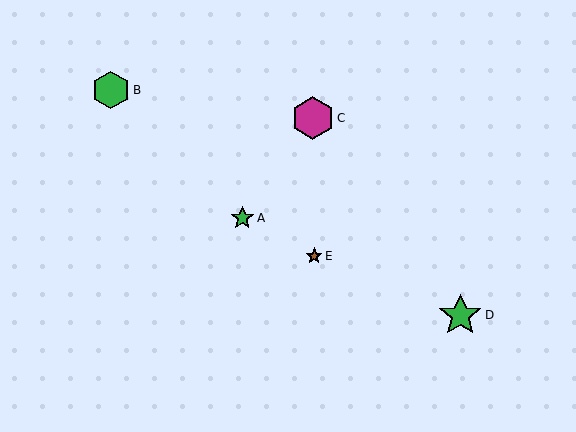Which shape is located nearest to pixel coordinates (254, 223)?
The green star (labeled A) at (242, 218) is nearest to that location.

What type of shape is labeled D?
Shape D is a green star.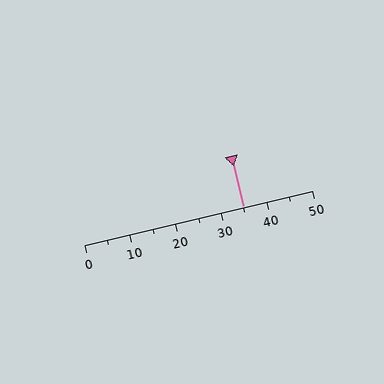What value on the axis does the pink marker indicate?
The marker indicates approximately 35.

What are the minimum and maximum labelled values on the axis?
The axis runs from 0 to 50.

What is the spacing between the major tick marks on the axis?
The major ticks are spaced 10 apart.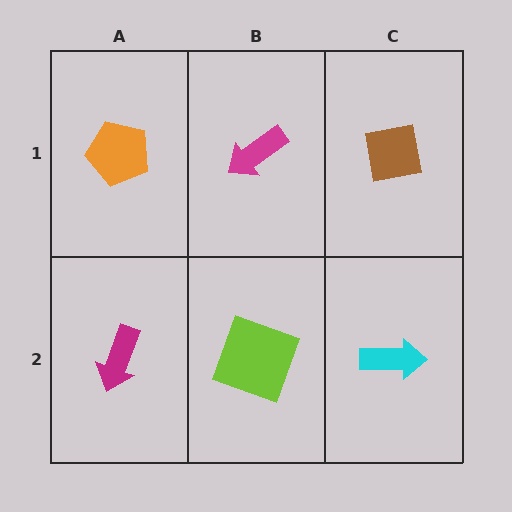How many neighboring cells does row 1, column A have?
2.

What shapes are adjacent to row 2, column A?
An orange pentagon (row 1, column A), a lime square (row 2, column B).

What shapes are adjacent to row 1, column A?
A magenta arrow (row 2, column A), a magenta arrow (row 1, column B).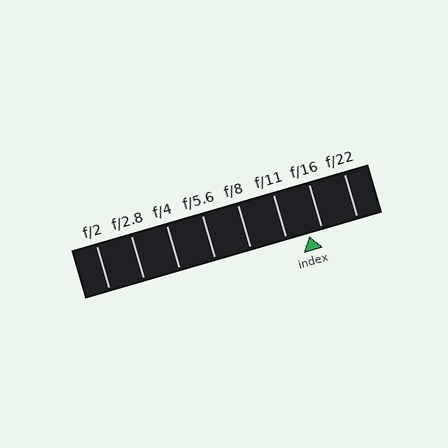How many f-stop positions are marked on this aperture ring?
There are 8 f-stop positions marked.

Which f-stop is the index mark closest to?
The index mark is closest to f/16.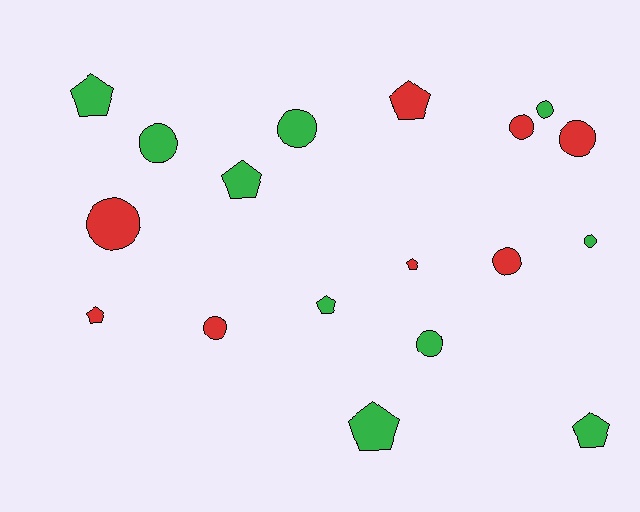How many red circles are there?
There are 5 red circles.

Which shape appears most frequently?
Circle, with 10 objects.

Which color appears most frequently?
Green, with 10 objects.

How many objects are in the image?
There are 18 objects.